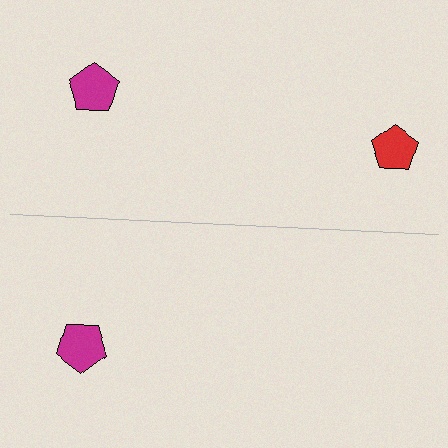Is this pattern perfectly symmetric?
No, the pattern is not perfectly symmetric. A red pentagon is missing from the bottom side.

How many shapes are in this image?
There are 3 shapes in this image.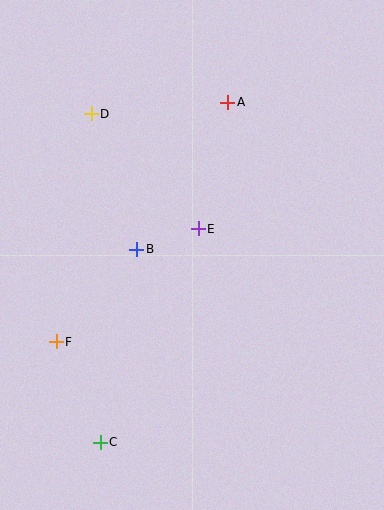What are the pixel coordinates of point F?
Point F is at (56, 342).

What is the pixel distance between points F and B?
The distance between F and B is 122 pixels.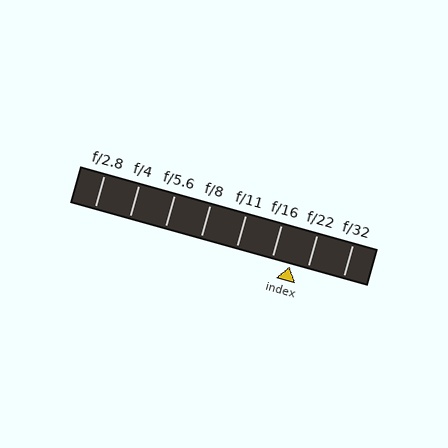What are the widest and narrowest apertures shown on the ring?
The widest aperture shown is f/2.8 and the narrowest is f/32.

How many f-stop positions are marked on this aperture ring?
There are 8 f-stop positions marked.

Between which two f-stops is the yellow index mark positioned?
The index mark is between f/16 and f/22.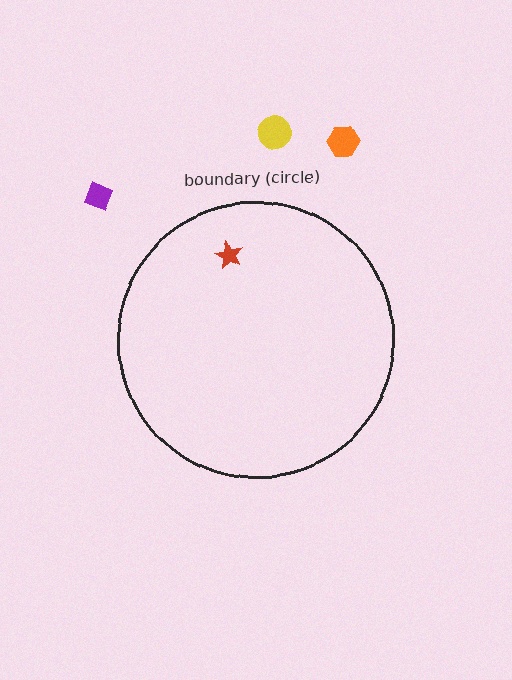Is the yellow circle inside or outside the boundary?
Outside.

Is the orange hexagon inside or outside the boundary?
Outside.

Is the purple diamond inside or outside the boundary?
Outside.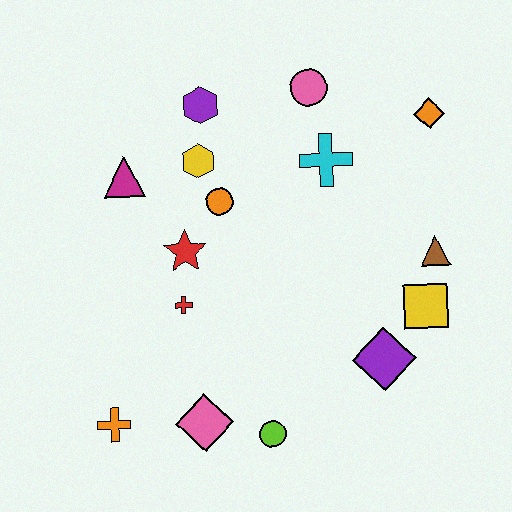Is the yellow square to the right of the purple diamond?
Yes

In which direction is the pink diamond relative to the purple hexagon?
The pink diamond is below the purple hexagon.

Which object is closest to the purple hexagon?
The yellow hexagon is closest to the purple hexagon.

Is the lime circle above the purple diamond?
No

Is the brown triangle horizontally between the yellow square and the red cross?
No